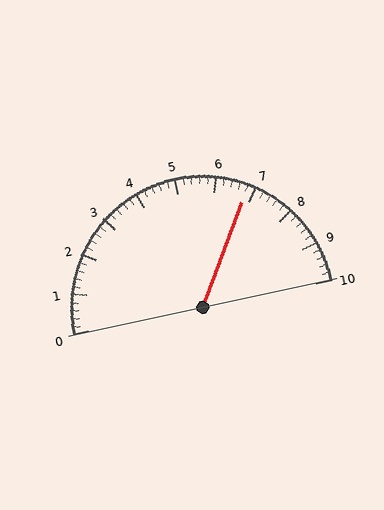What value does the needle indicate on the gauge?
The needle indicates approximately 6.8.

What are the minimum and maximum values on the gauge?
The gauge ranges from 0 to 10.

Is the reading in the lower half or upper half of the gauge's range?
The reading is in the upper half of the range (0 to 10).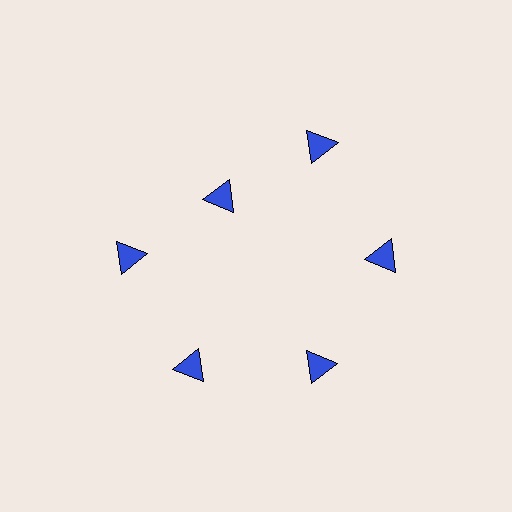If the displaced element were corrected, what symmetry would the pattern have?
It would have 6-fold rotational symmetry — the pattern would map onto itself every 60 degrees.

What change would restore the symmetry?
The symmetry would be restored by moving it outward, back onto the ring so that all 6 triangles sit at equal angles and equal distance from the center.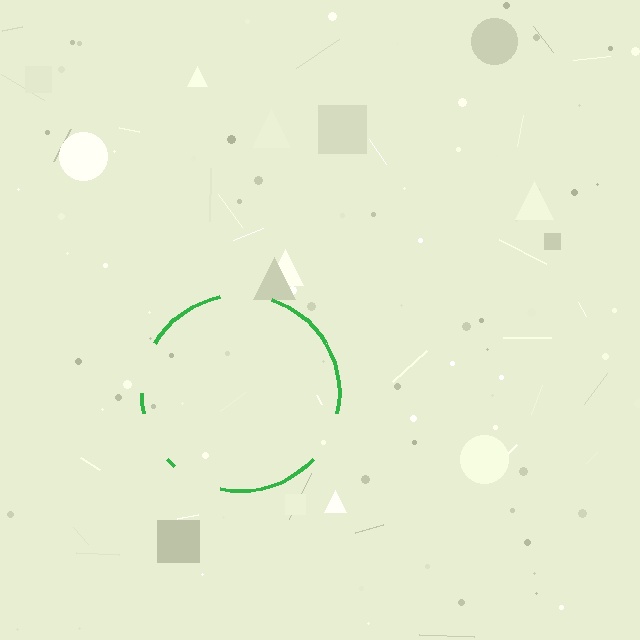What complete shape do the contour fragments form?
The contour fragments form a circle.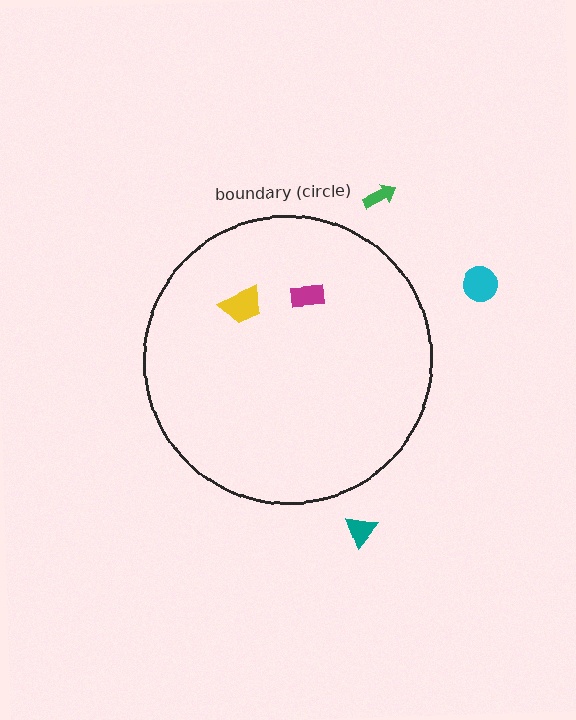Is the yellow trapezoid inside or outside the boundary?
Inside.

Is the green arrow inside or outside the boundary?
Outside.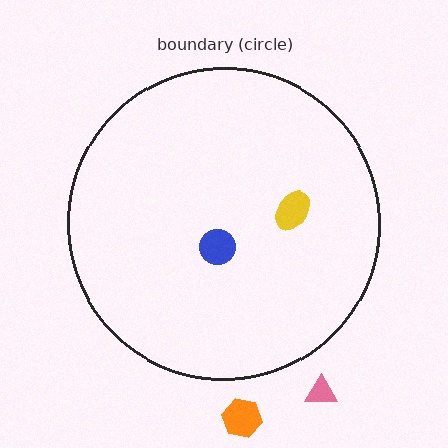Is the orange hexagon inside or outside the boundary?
Outside.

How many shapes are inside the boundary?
2 inside, 2 outside.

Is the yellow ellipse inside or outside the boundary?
Inside.